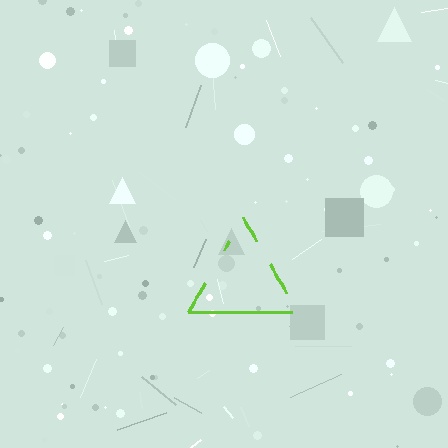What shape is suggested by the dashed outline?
The dashed outline suggests a triangle.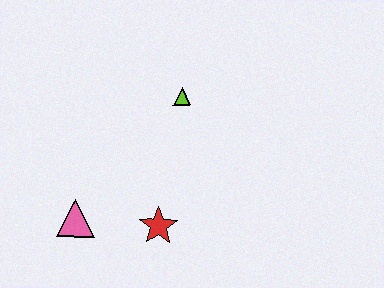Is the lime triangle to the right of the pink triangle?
Yes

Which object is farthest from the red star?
The lime triangle is farthest from the red star.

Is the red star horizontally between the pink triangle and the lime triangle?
Yes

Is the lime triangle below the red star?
No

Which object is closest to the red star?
The pink triangle is closest to the red star.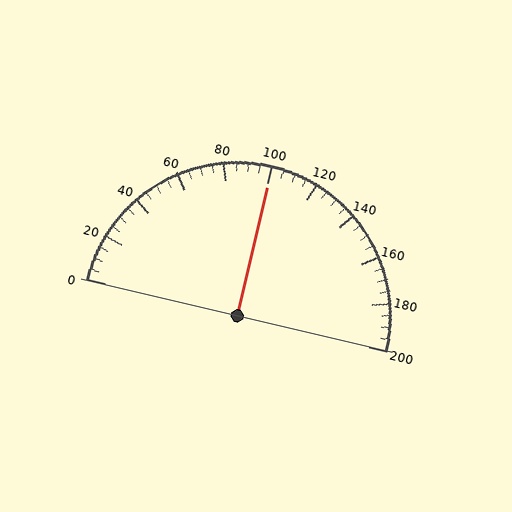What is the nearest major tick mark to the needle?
The nearest major tick mark is 100.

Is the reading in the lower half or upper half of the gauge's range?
The reading is in the upper half of the range (0 to 200).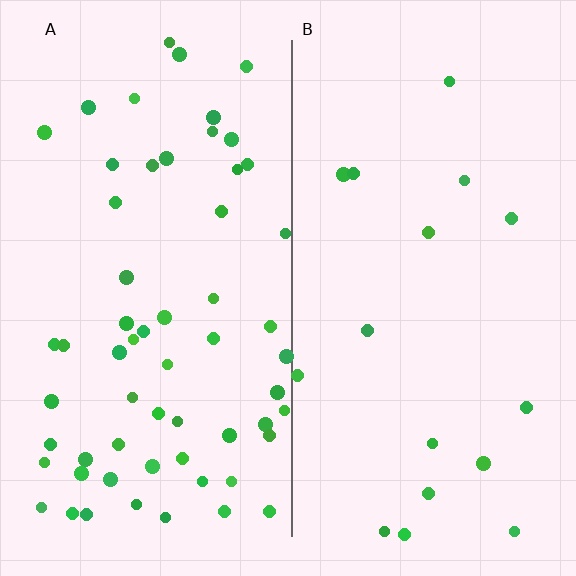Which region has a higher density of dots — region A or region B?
A (the left).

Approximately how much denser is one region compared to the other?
Approximately 3.6× — region A over region B.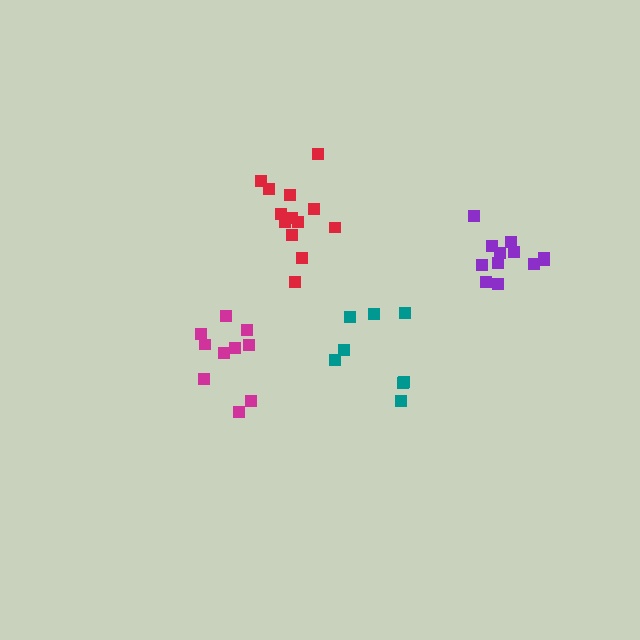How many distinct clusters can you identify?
There are 4 distinct clusters.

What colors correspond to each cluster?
The clusters are colored: red, magenta, purple, teal.